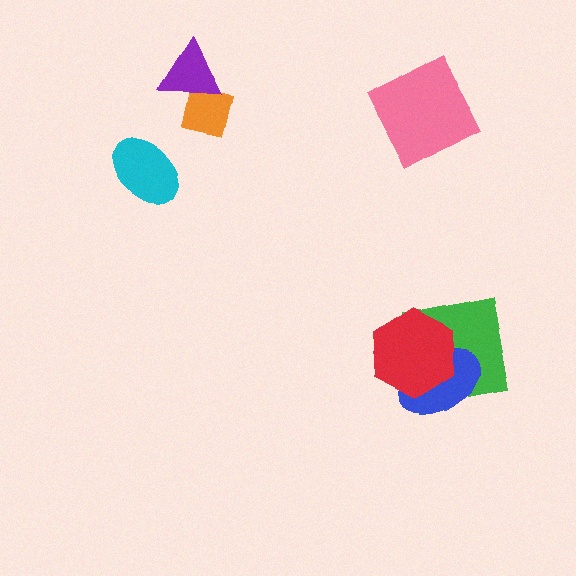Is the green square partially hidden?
Yes, it is partially covered by another shape.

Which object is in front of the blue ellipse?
The red hexagon is in front of the blue ellipse.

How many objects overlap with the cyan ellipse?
0 objects overlap with the cyan ellipse.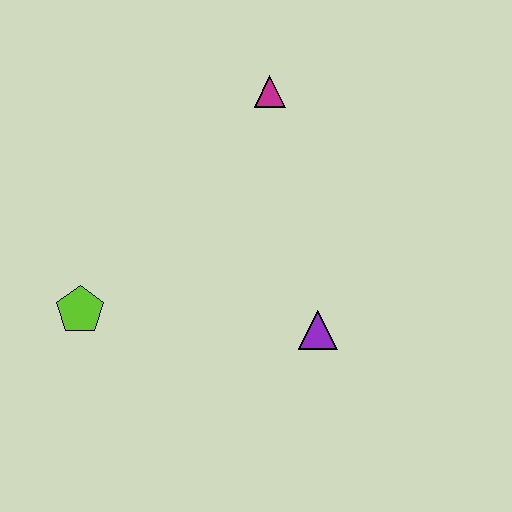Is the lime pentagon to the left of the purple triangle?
Yes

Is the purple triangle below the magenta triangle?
Yes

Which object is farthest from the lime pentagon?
The magenta triangle is farthest from the lime pentagon.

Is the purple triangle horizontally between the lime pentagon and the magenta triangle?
No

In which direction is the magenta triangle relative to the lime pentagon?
The magenta triangle is above the lime pentagon.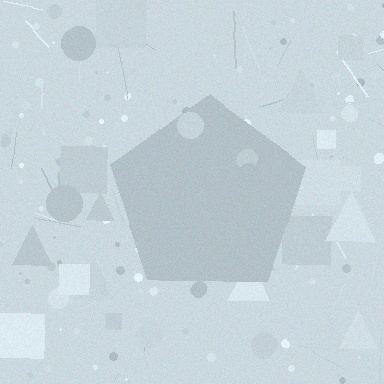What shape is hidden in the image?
A pentagon is hidden in the image.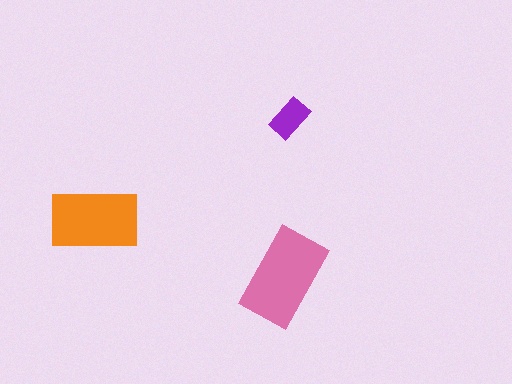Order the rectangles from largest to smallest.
the pink one, the orange one, the purple one.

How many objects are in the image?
There are 3 objects in the image.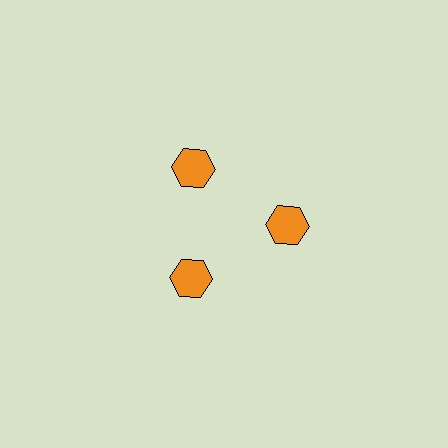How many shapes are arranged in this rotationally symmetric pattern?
There are 3 shapes, arranged in 3 groups of 1.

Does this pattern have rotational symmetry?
Yes, this pattern has 3-fold rotational symmetry. It looks the same after rotating 120 degrees around the center.